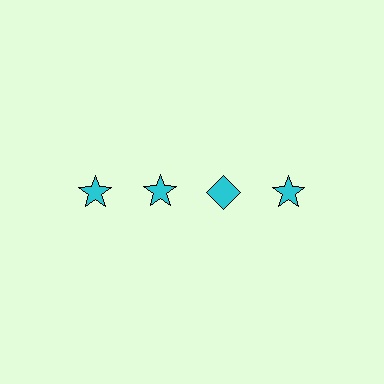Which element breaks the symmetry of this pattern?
The cyan diamond in the top row, center column breaks the symmetry. All other shapes are cyan stars.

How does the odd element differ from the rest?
It has a different shape: diamond instead of star.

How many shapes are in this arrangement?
There are 4 shapes arranged in a grid pattern.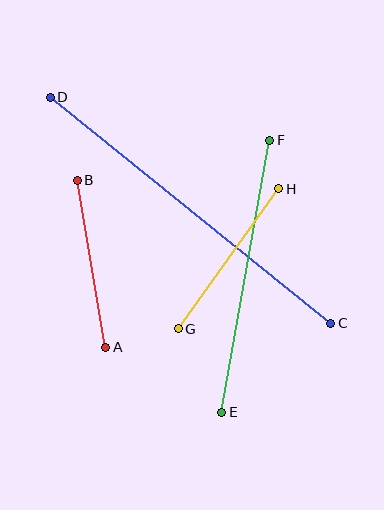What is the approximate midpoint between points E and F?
The midpoint is at approximately (246, 276) pixels.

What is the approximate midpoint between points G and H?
The midpoint is at approximately (228, 259) pixels.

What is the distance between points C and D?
The distance is approximately 360 pixels.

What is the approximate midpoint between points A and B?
The midpoint is at approximately (91, 264) pixels.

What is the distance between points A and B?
The distance is approximately 169 pixels.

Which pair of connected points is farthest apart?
Points C and D are farthest apart.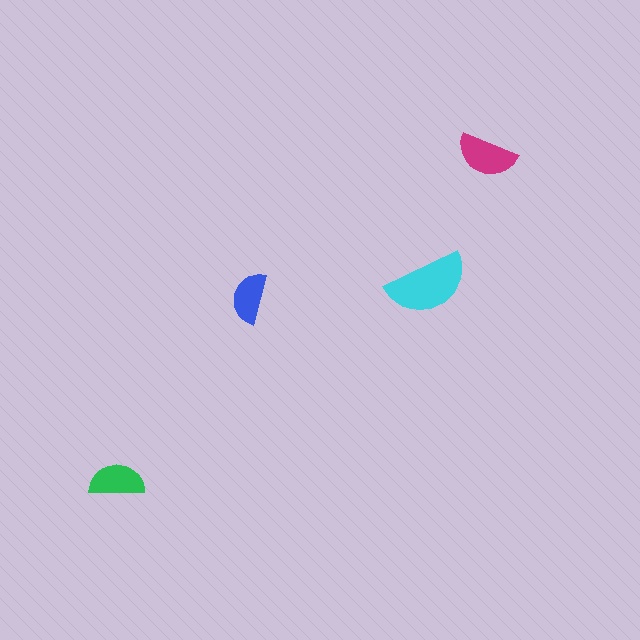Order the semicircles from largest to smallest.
the cyan one, the magenta one, the green one, the blue one.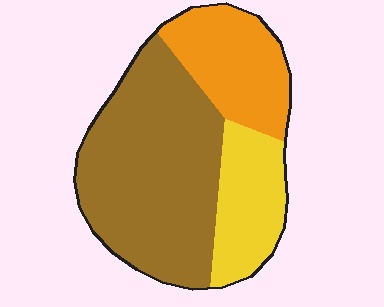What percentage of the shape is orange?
Orange covers around 25% of the shape.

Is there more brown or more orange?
Brown.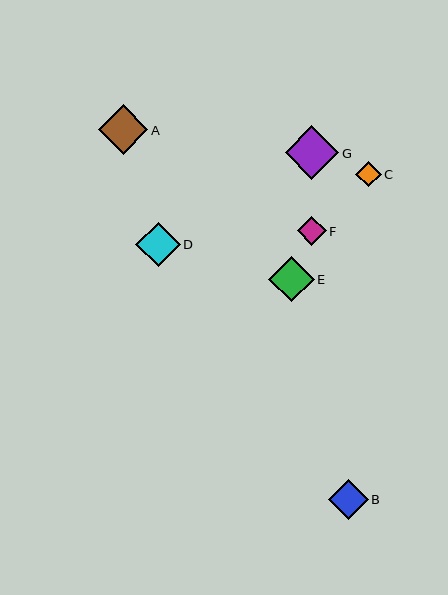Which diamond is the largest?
Diamond G is the largest with a size of approximately 54 pixels.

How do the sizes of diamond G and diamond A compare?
Diamond G and diamond A are approximately the same size.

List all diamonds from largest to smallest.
From largest to smallest: G, A, E, D, B, F, C.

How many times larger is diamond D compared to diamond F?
Diamond D is approximately 1.5 times the size of diamond F.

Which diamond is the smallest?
Diamond C is the smallest with a size of approximately 26 pixels.